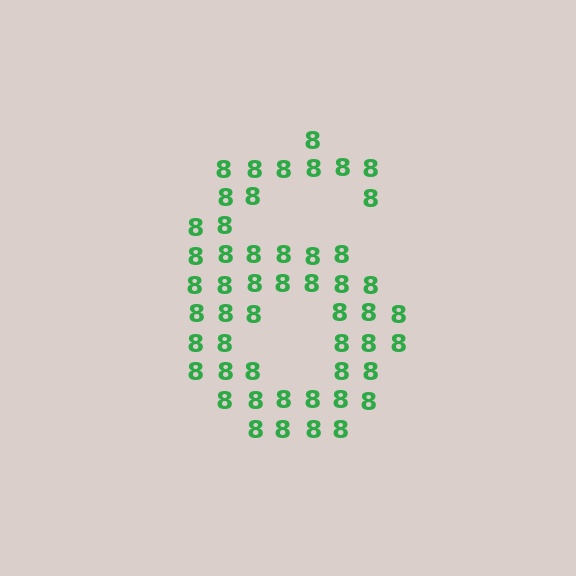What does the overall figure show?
The overall figure shows the digit 6.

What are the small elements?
The small elements are digit 8's.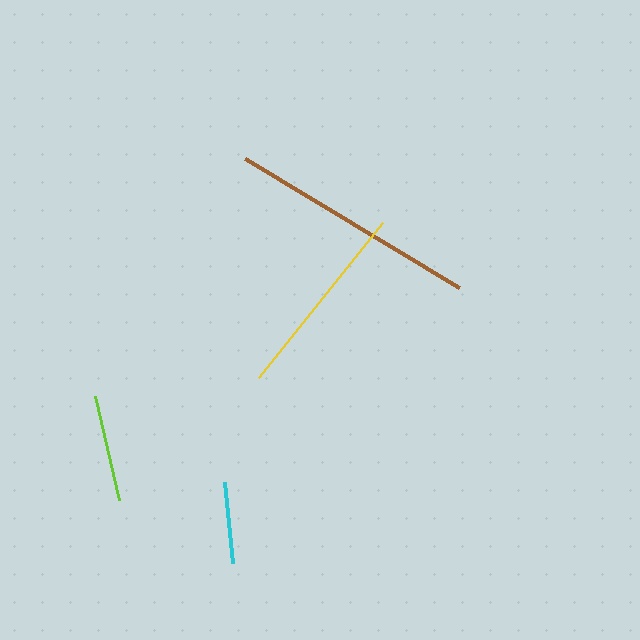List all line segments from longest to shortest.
From longest to shortest: brown, yellow, lime, cyan.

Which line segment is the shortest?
The cyan line is the shortest at approximately 81 pixels.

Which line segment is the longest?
The brown line is the longest at approximately 250 pixels.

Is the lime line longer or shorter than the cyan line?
The lime line is longer than the cyan line.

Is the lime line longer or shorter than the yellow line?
The yellow line is longer than the lime line.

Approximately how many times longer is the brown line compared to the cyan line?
The brown line is approximately 3.1 times the length of the cyan line.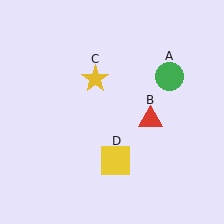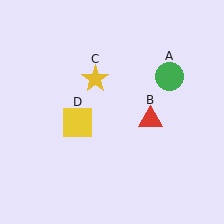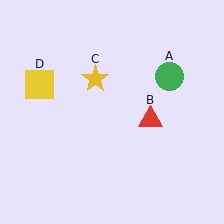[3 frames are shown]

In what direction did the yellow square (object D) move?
The yellow square (object D) moved up and to the left.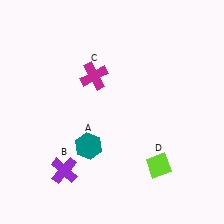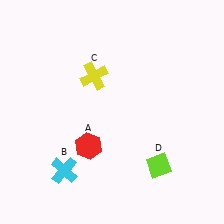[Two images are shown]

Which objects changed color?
A changed from teal to red. B changed from purple to cyan. C changed from magenta to yellow.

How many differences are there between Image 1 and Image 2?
There are 3 differences between the two images.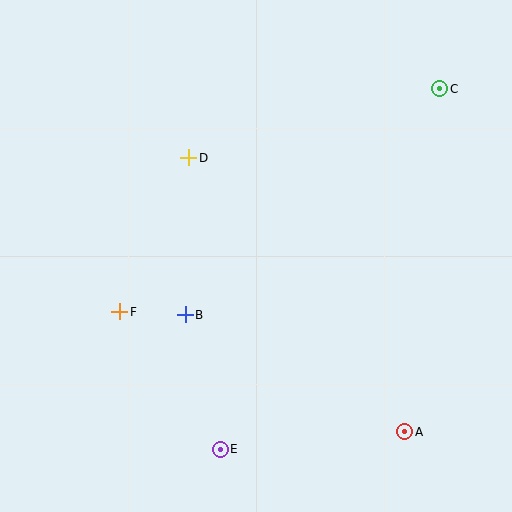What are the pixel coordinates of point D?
Point D is at (189, 158).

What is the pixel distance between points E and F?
The distance between E and F is 171 pixels.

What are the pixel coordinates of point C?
Point C is at (440, 89).